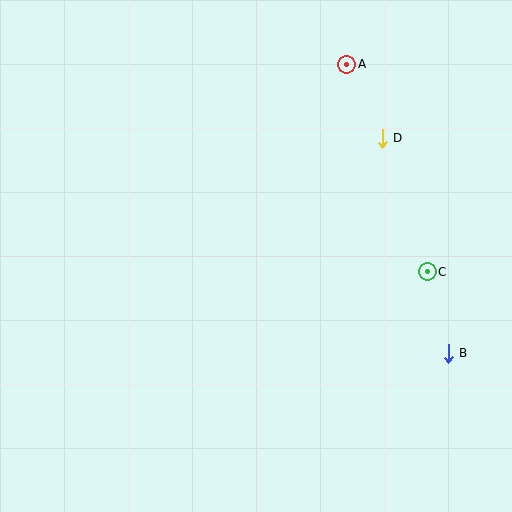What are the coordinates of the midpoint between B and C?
The midpoint between B and C is at (438, 313).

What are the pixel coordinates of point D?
Point D is at (382, 138).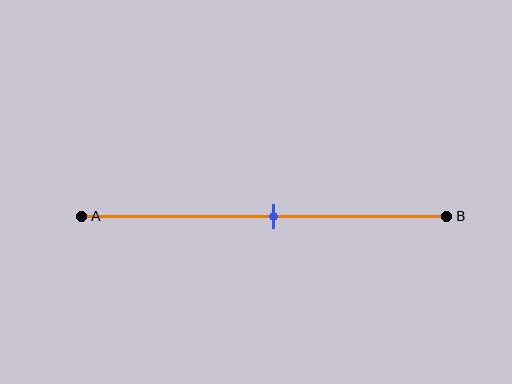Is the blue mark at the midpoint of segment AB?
Yes, the mark is approximately at the midpoint.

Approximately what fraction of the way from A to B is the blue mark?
The blue mark is approximately 55% of the way from A to B.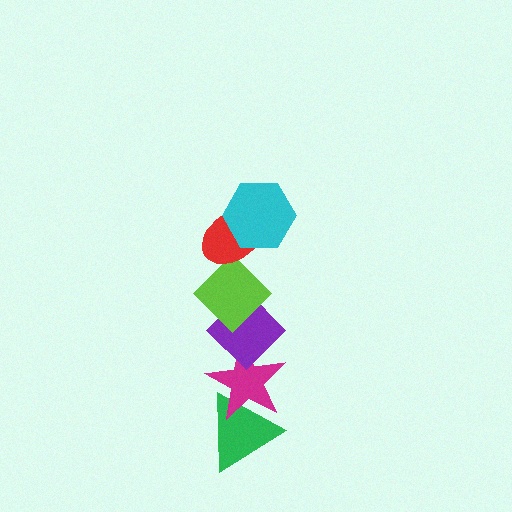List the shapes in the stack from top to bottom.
From top to bottom: the cyan hexagon, the red ellipse, the lime diamond, the purple diamond, the magenta star, the green triangle.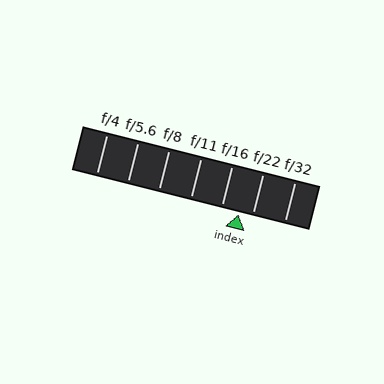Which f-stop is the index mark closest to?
The index mark is closest to f/22.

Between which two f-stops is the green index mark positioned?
The index mark is between f/16 and f/22.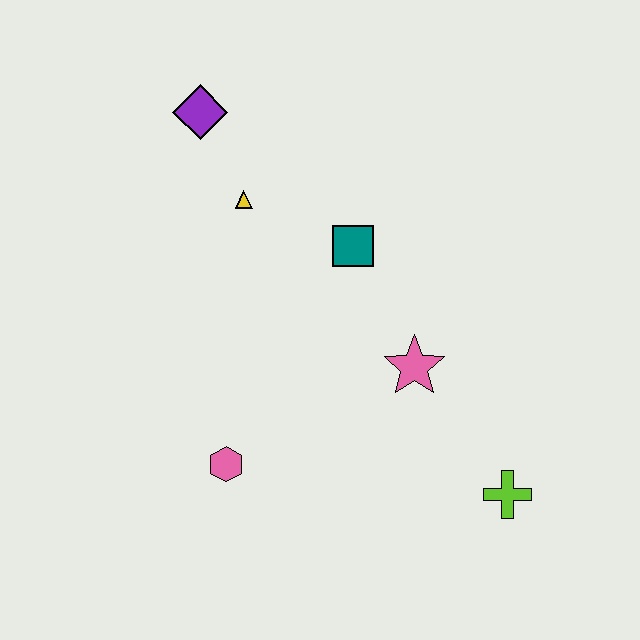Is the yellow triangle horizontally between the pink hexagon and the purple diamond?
No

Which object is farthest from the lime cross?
The purple diamond is farthest from the lime cross.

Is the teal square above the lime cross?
Yes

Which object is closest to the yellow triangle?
The purple diamond is closest to the yellow triangle.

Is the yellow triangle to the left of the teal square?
Yes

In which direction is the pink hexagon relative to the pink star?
The pink hexagon is to the left of the pink star.